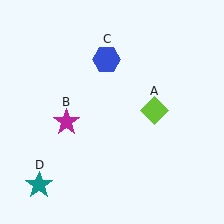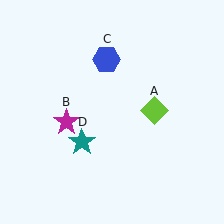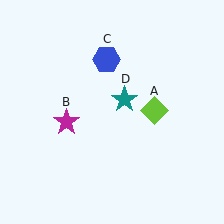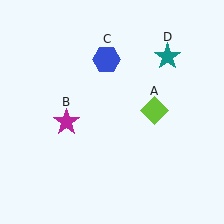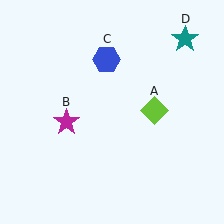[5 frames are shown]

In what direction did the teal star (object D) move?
The teal star (object D) moved up and to the right.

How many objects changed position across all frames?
1 object changed position: teal star (object D).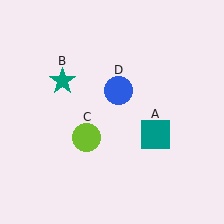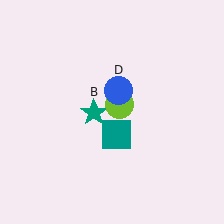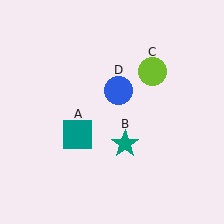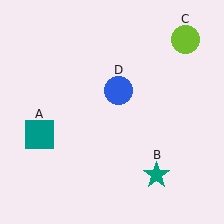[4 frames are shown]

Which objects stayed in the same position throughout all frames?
Blue circle (object D) remained stationary.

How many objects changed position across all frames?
3 objects changed position: teal square (object A), teal star (object B), lime circle (object C).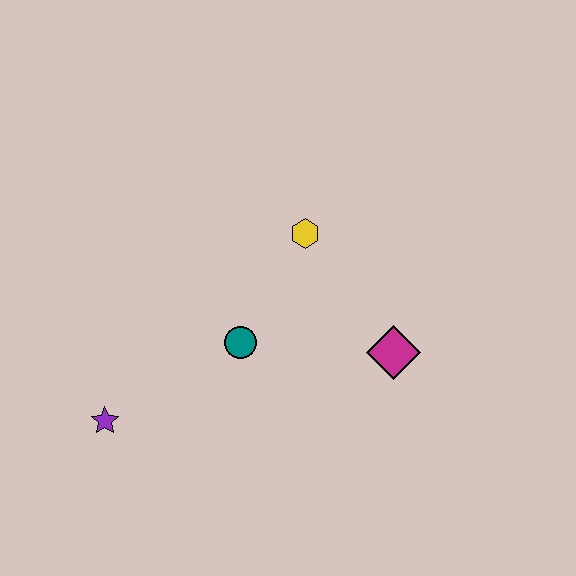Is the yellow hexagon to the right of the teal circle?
Yes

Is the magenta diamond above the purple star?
Yes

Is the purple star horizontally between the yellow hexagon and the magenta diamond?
No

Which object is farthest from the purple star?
The magenta diamond is farthest from the purple star.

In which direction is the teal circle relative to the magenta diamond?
The teal circle is to the left of the magenta diamond.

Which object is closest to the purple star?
The teal circle is closest to the purple star.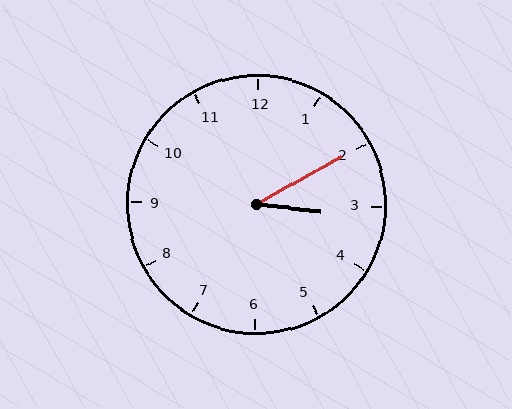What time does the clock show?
3:10.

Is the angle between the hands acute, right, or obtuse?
It is acute.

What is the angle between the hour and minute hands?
Approximately 35 degrees.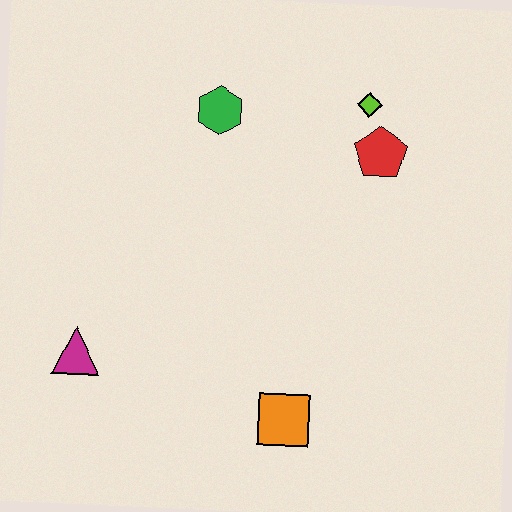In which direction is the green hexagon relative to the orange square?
The green hexagon is above the orange square.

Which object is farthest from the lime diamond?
The magenta triangle is farthest from the lime diamond.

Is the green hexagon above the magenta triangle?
Yes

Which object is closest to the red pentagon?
The lime diamond is closest to the red pentagon.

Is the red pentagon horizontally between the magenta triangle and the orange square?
No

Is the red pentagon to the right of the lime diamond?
Yes